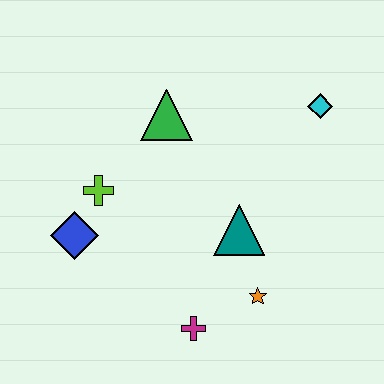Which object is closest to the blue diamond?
The lime cross is closest to the blue diamond.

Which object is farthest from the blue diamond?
The cyan diamond is farthest from the blue diamond.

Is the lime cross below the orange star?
No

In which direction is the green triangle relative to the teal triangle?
The green triangle is above the teal triangle.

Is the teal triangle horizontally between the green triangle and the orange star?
Yes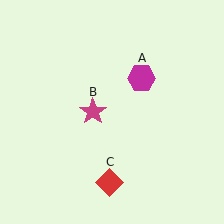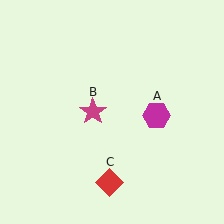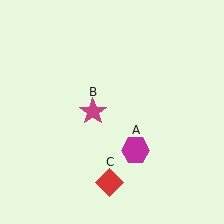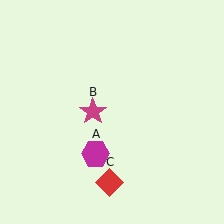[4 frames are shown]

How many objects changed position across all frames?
1 object changed position: magenta hexagon (object A).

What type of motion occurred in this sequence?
The magenta hexagon (object A) rotated clockwise around the center of the scene.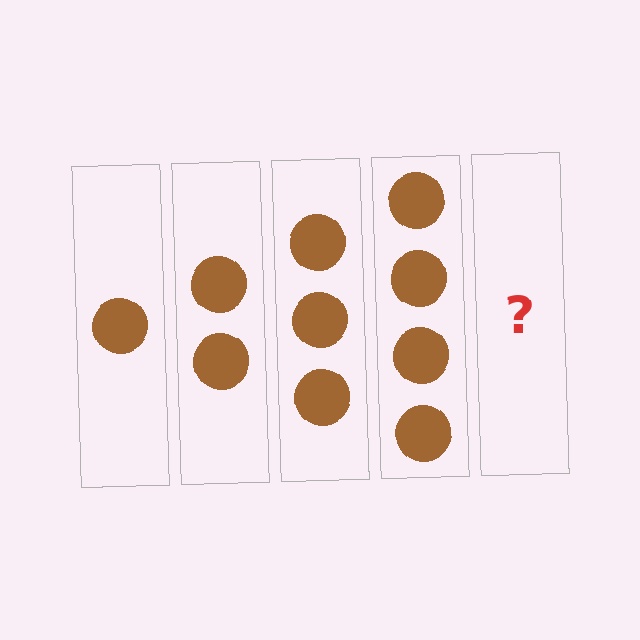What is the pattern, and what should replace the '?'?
The pattern is that each step adds one more circle. The '?' should be 5 circles.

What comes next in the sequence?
The next element should be 5 circles.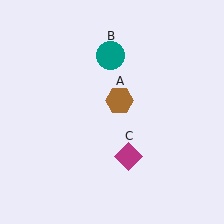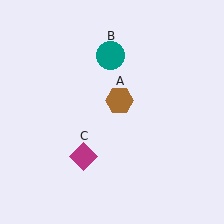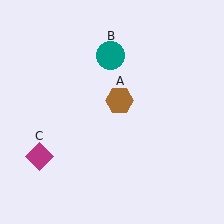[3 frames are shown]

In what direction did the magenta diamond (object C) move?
The magenta diamond (object C) moved left.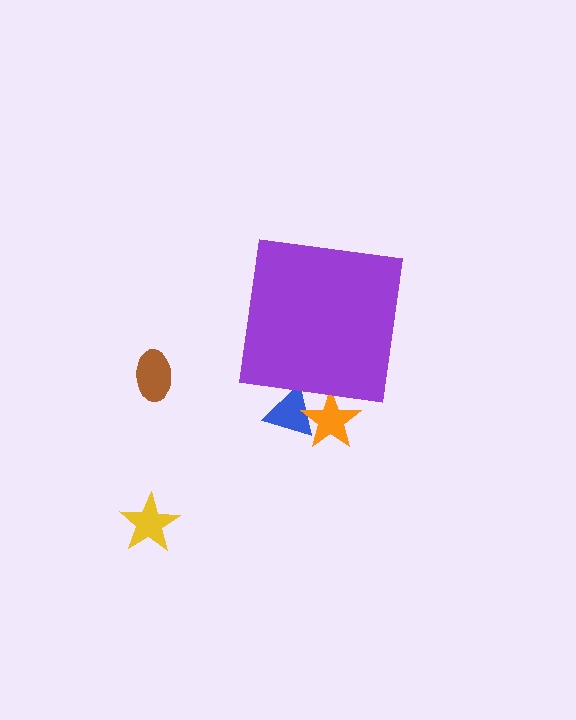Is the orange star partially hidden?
Yes, the orange star is partially hidden behind the purple square.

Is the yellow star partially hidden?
No, the yellow star is fully visible.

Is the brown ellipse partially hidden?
No, the brown ellipse is fully visible.